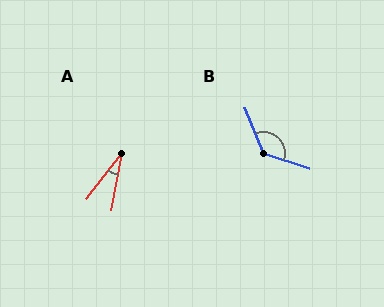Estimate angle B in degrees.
Approximately 130 degrees.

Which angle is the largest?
B, at approximately 130 degrees.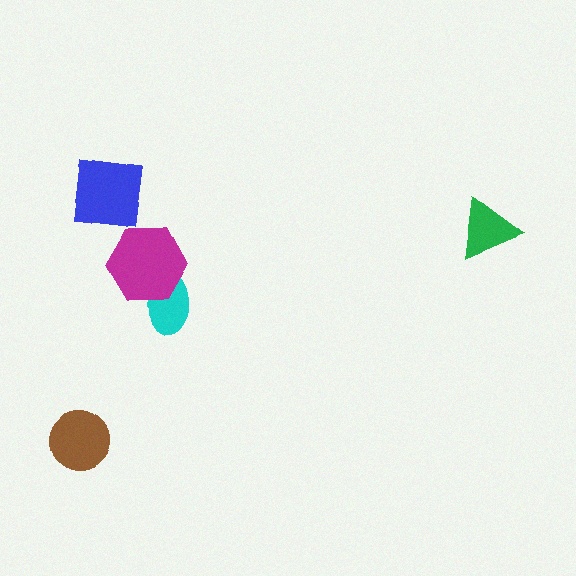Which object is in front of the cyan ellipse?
The magenta hexagon is in front of the cyan ellipse.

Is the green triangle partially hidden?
No, no other shape covers it.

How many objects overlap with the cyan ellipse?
1 object overlaps with the cyan ellipse.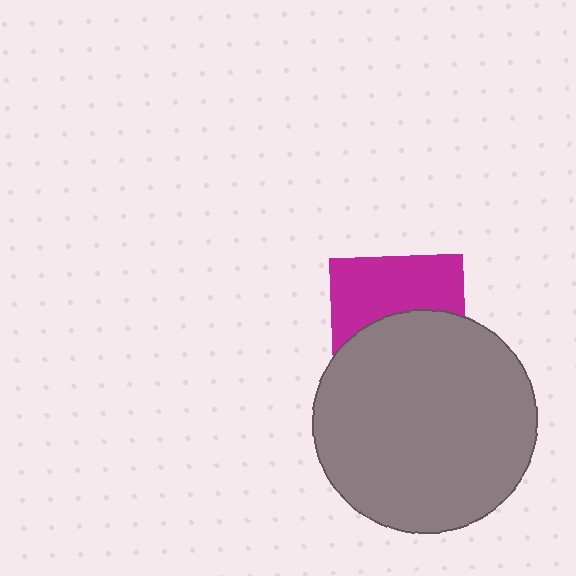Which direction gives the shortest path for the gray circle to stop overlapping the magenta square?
Moving down gives the shortest separation.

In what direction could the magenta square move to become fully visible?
The magenta square could move up. That would shift it out from behind the gray circle entirely.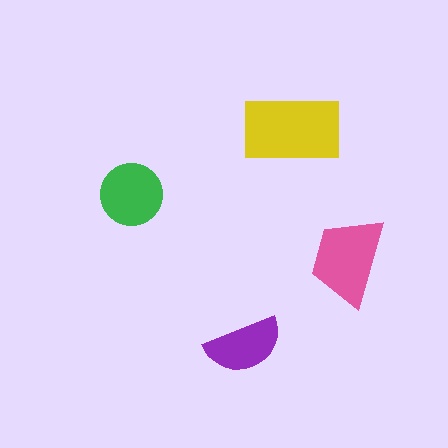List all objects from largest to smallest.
The yellow rectangle, the pink trapezoid, the green circle, the purple semicircle.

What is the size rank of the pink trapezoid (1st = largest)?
2nd.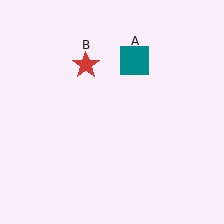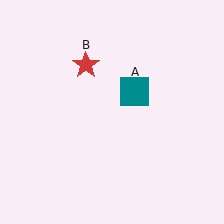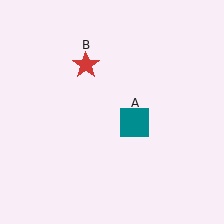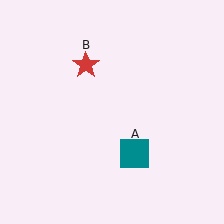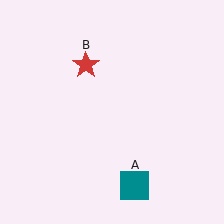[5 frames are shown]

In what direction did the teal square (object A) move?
The teal square (object A) moved down.